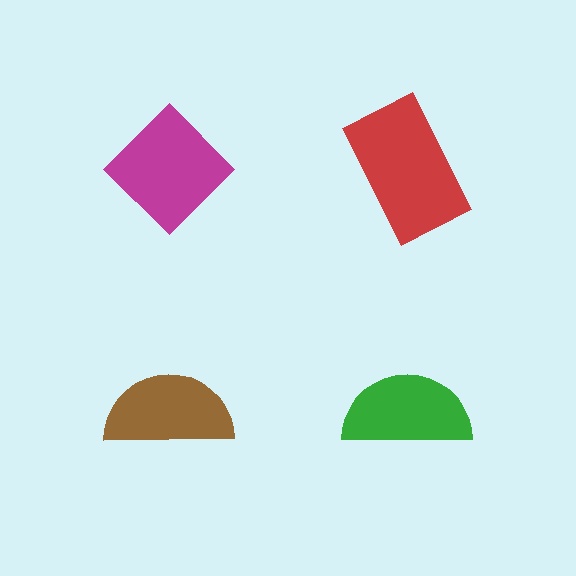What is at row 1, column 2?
A red rectangle.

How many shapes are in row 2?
2 shapes.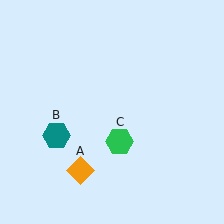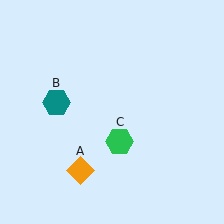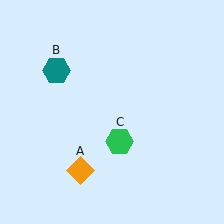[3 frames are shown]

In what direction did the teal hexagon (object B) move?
The teal hexagon (object B) moved up.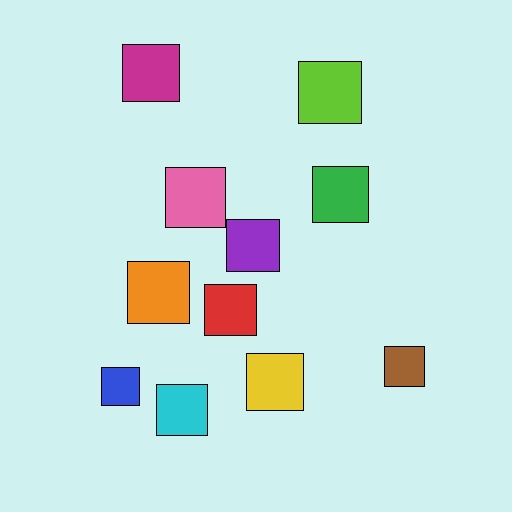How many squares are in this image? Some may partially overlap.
There are 11 squares.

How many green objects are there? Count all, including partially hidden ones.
There is 1 green object.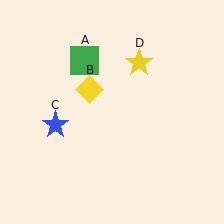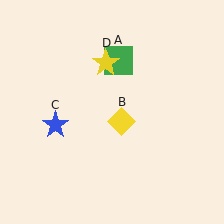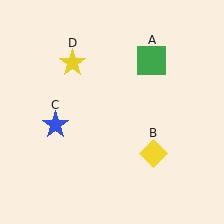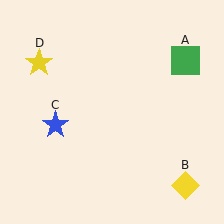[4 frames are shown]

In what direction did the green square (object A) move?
The green square (object A) moved right.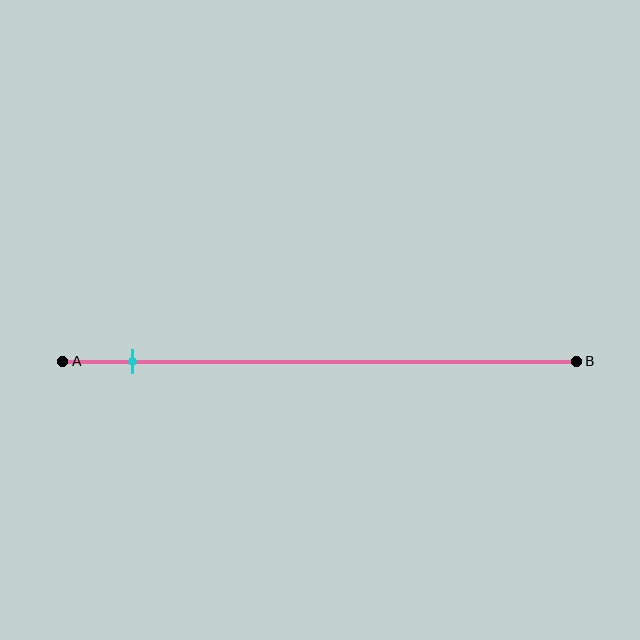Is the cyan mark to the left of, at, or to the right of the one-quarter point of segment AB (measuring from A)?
The cyan mark is to the left of the one-quarter point of segment AB.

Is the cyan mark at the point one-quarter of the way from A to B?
No, the mark is at about 15% from A, not at the 25% one-quarter point.